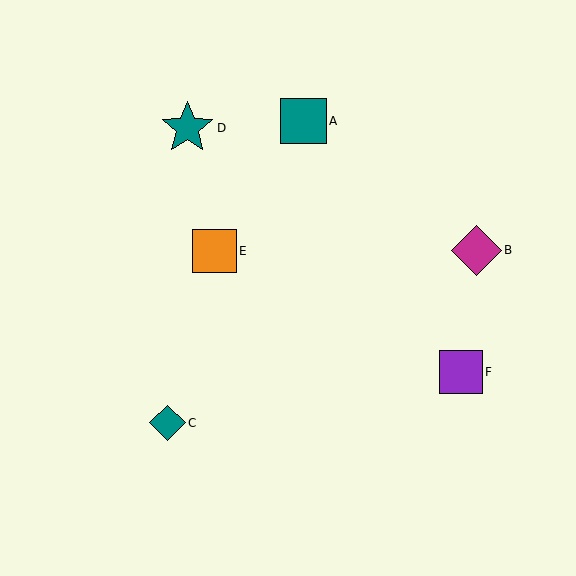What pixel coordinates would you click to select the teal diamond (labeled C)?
Click at (168, 423) to select the teal diamond C.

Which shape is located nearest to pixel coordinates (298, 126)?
The teal square (labeled A) at (303, 121) is nearest to that location.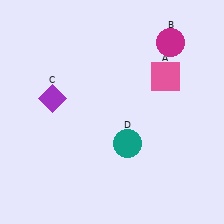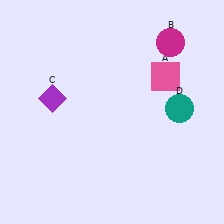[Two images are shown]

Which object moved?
The teal circle (D) moved right.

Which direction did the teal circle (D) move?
The teal circle (D) moved right.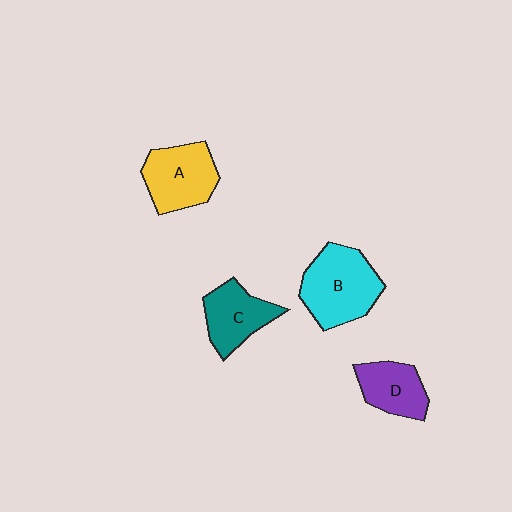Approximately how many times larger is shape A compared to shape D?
Approximately 1.3 times.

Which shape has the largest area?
Shape B (cyan).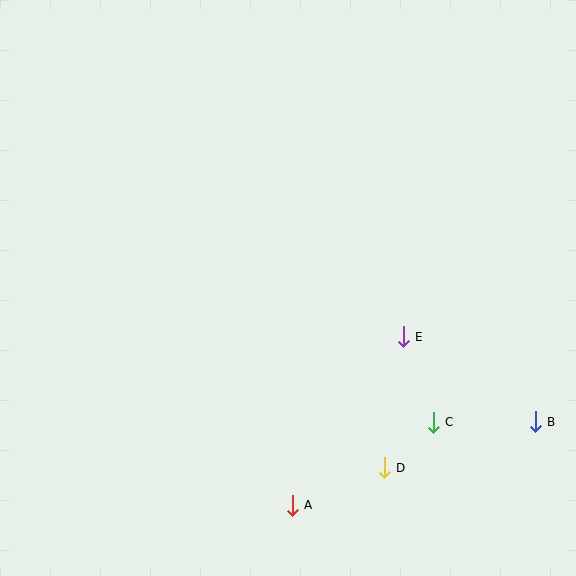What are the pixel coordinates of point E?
Point E is at (403, 337).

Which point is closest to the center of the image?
Point E at (403, 337) is closest to the center.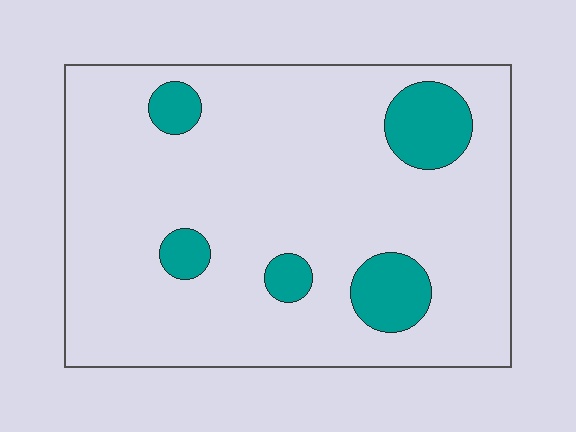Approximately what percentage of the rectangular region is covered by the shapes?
Approximately 15%.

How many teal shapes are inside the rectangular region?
5.